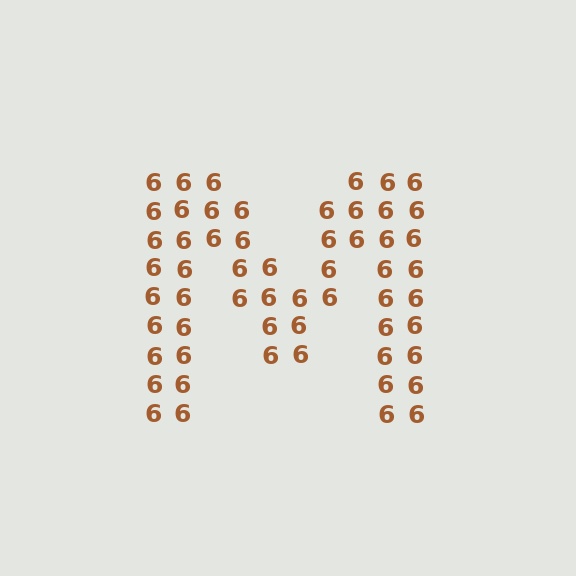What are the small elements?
The small elements are digit 6's.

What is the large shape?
The large shape is the letter M.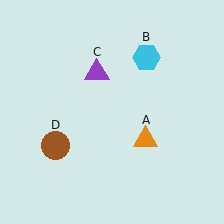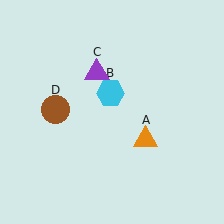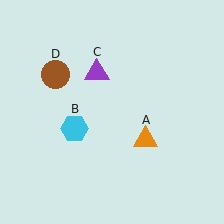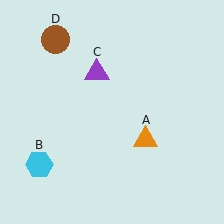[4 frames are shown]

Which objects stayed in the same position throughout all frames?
Orange triangle (object A) and purple triangle (object C) remained stationary.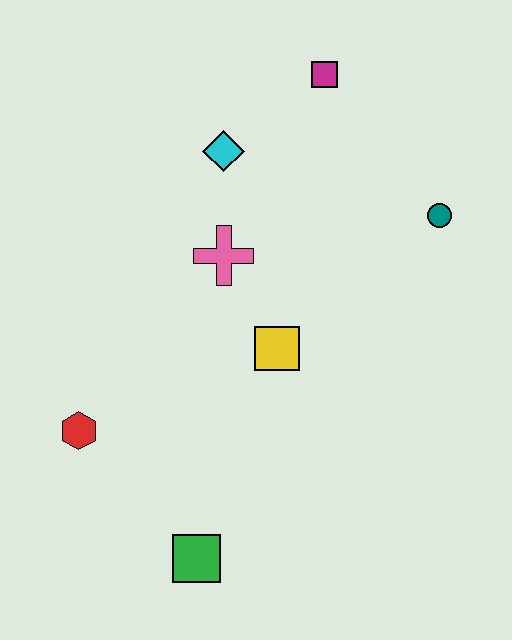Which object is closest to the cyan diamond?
The pink cross is closest to the cyan diamond.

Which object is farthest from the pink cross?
The green square is farthest from the pink cross.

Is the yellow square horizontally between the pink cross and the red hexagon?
No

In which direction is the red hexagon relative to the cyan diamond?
The red hexagon is below the cyan diamond.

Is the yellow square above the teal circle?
No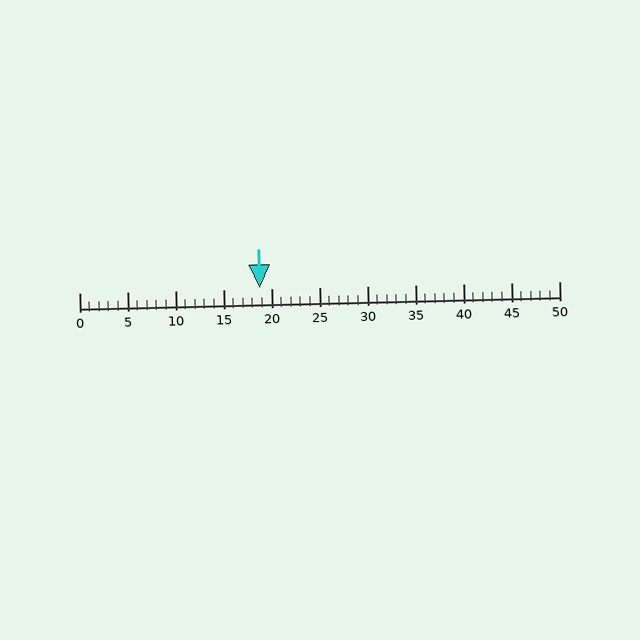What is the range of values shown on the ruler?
The ruler shows values from 0 to 50.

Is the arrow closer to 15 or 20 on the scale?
The arrow is closer to 20.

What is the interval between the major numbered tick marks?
The major tick marks are spaced 5 units apart.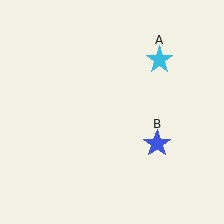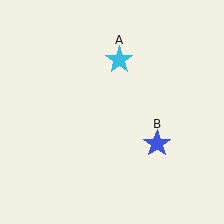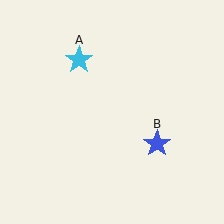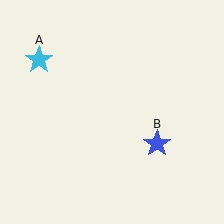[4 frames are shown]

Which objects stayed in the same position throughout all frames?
Blue star (object B) remained stationary.